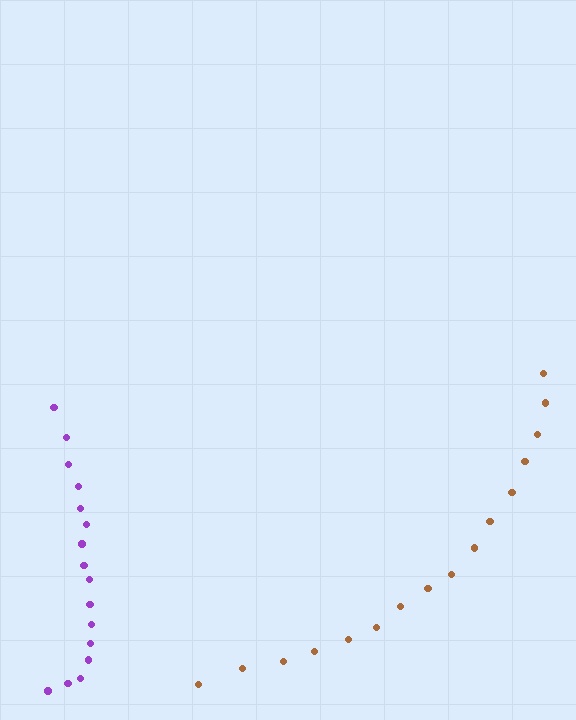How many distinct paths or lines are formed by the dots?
There are 2 distinct paths.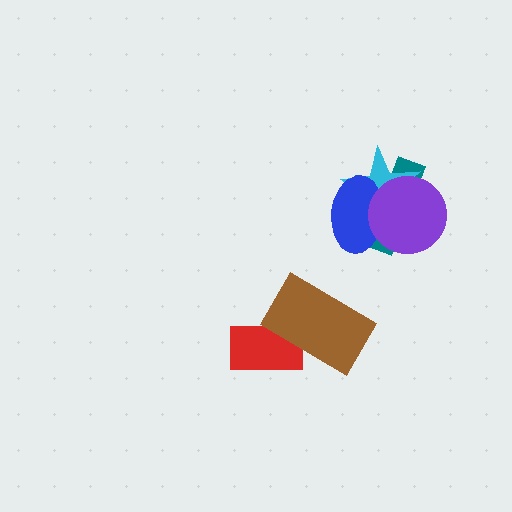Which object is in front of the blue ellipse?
The purple circle is in front of the blue ellipse.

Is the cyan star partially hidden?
Yes, it is partially covered by another shape.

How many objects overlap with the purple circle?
3 objects overlap with the purple circle.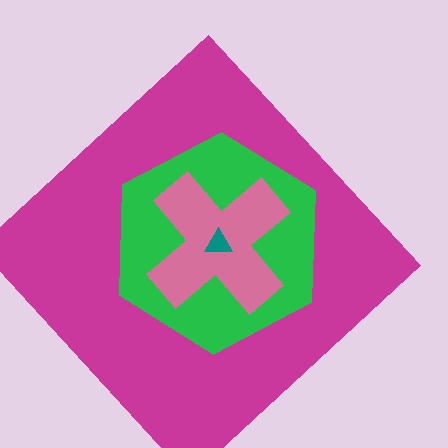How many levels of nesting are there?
4.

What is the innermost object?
The teal triangle.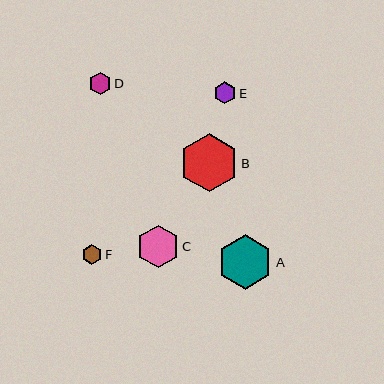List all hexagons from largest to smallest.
From largest to smallest: B, A, C, D, E, F.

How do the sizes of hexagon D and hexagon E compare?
Hexagon D and hexagon E are approximately the same size.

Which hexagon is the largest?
Hexagon B is the largest with a size of approximately 58 pixels.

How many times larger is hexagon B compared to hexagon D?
Hexagon B is approximately 2.6 times the size of hexagon D.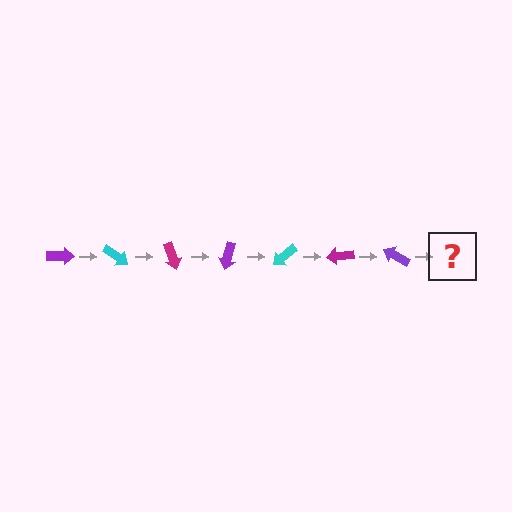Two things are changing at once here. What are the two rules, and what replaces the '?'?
The two rules are that it rotates 35 degrees each step and the color cycles through purple, cyan, and magenta. The '?' should be a cyan arrow, rotated 245 degrees from the start.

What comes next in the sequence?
The next element should be a cyan arrow, rotated 245 degrees from the start.